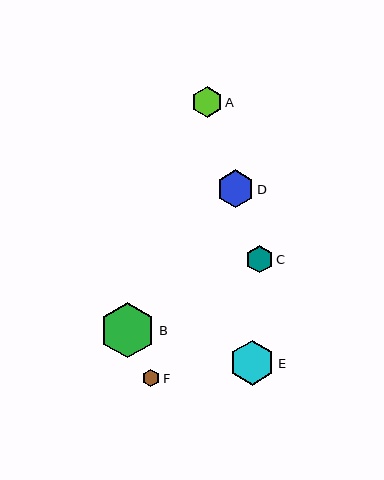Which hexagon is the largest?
Hexagon B is the largest with a size of approximately 56 pixels.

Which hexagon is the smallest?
Hexagon F is the smallest with a size of approximately 18 pixels.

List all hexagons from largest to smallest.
From largest to smallest: B, E, D, A, C, F.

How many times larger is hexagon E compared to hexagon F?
Hexagon E is approximately 2.5 times the size of hexagon F.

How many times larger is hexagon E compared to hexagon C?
Hexagon E is approximately 1.7 times the size of hexagon C.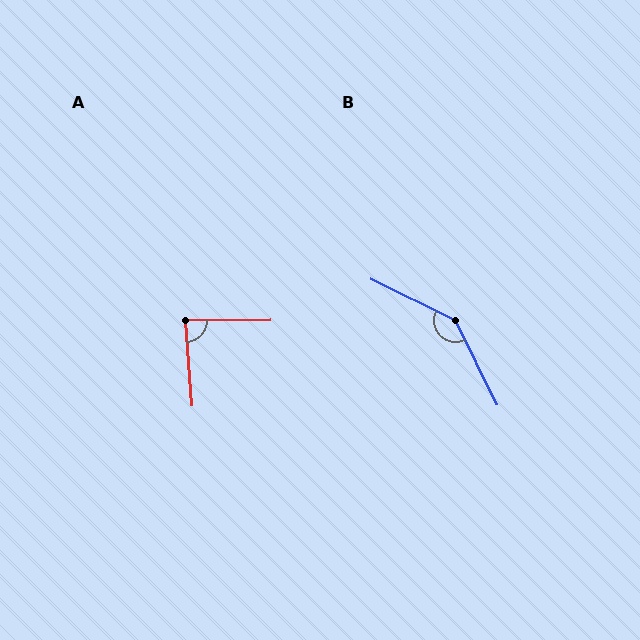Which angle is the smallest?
A, at approximately 86 degrees.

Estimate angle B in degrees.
Approximately 142 degrees.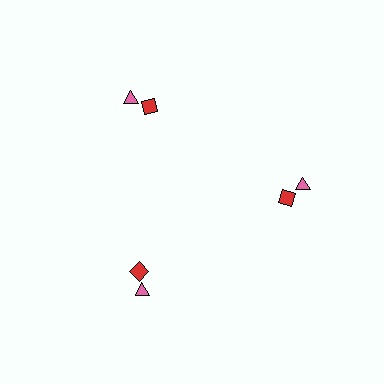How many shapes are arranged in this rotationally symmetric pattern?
There are 6 shapes, arranged in 3 groups of 2.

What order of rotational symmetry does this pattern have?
This pattern has 3-fold rotational symmetry.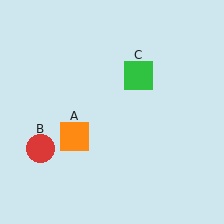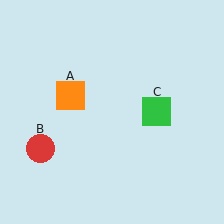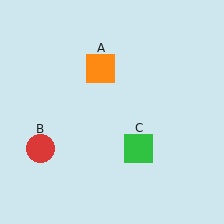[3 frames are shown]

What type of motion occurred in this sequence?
The orange square (object A), green square (object C) rotated clockwise around the center of the scene.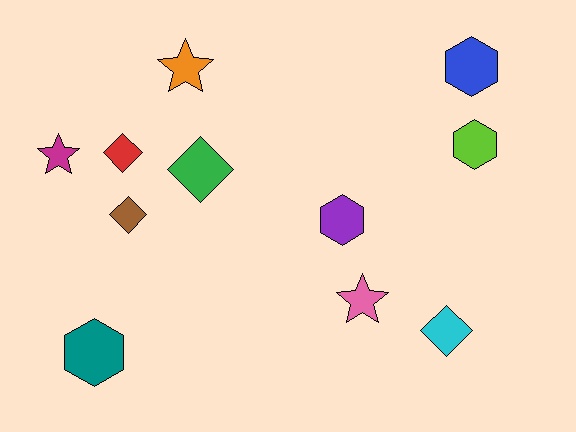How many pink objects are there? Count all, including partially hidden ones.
There is 1 pink object.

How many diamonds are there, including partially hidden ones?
There are 4 diamonds.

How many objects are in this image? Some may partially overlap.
There are 11 objects.